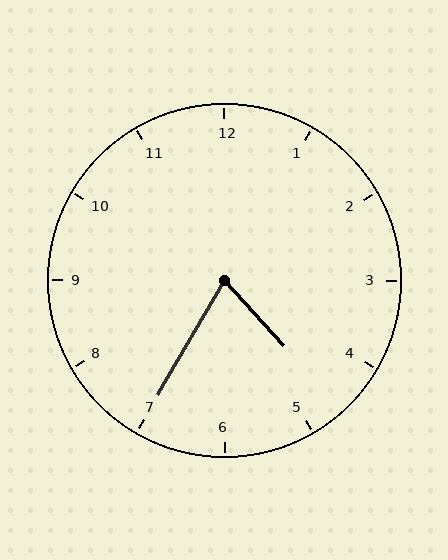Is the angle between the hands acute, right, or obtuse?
It is acute.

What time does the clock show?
4:35.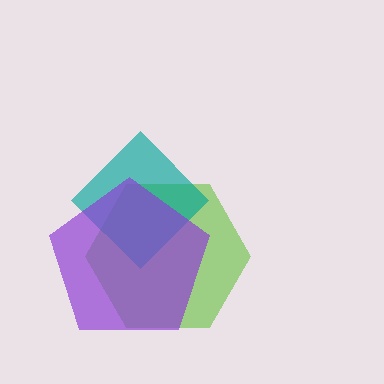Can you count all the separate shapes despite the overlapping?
Yes, there are 3 separate shapes.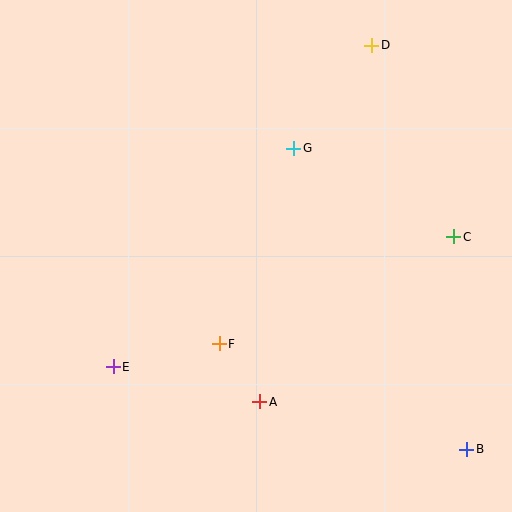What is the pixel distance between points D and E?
The distance between D and E is 412 pixels.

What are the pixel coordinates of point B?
Point B is at (467, 449).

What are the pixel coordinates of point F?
Point F is at (219, 344).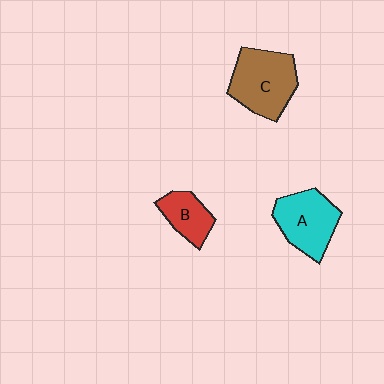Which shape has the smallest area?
Shape B (red).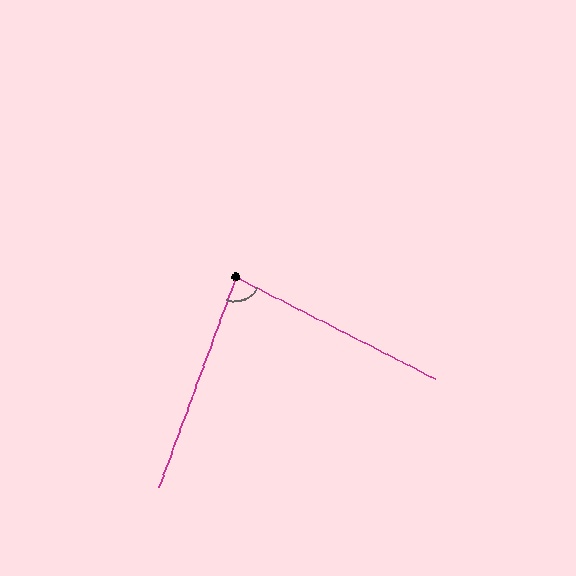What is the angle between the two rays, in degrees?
Approximately 83 degrees.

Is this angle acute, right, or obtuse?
It is acute.